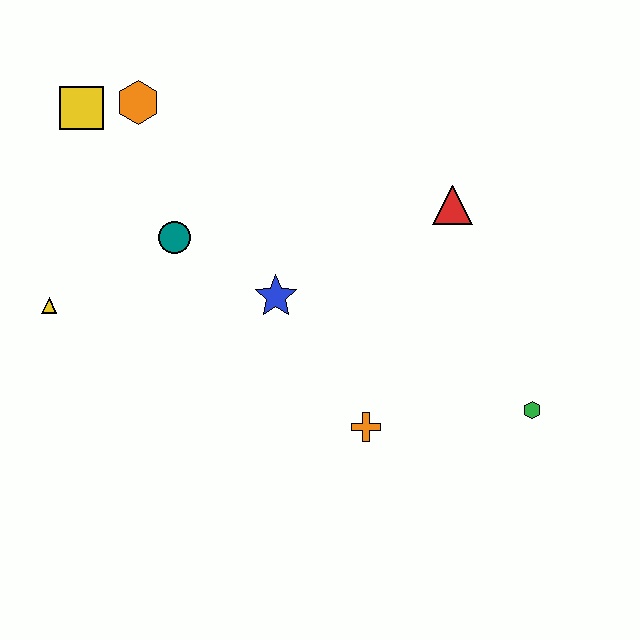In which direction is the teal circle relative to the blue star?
The teal circle is to the left of the blue star.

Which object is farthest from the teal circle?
The green hexagon is farthest from the teal circle.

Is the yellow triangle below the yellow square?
Yes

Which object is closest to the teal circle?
The blue star is closest to the teal circle.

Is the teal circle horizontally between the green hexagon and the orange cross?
No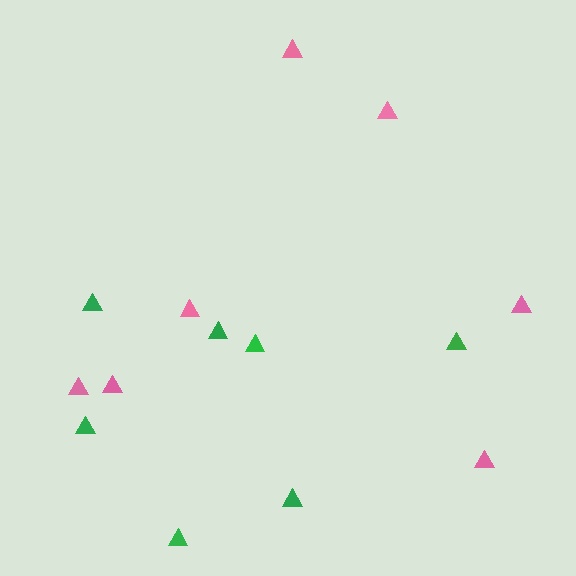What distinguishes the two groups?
There are 2 groups: one group of pink triangles (7) and one group of green triangles (7).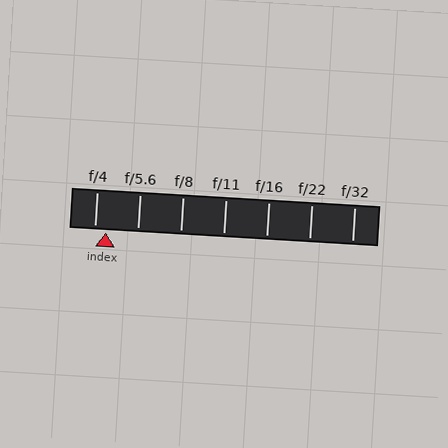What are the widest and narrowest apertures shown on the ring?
The widest aperture shown is f/4 and the narrowest is f/32.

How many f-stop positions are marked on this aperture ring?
There are 7 f-stop positions marked.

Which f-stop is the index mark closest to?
The index mark is closest to f/4.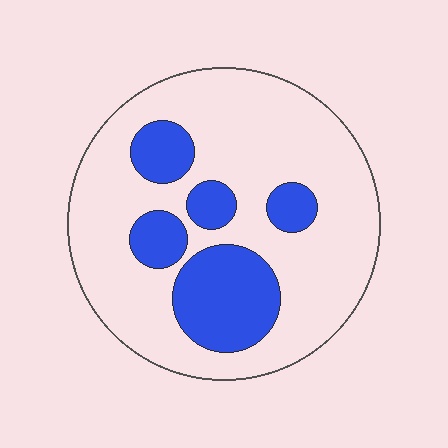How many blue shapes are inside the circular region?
5.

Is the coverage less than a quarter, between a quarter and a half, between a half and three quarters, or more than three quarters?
Between a quarter and a half.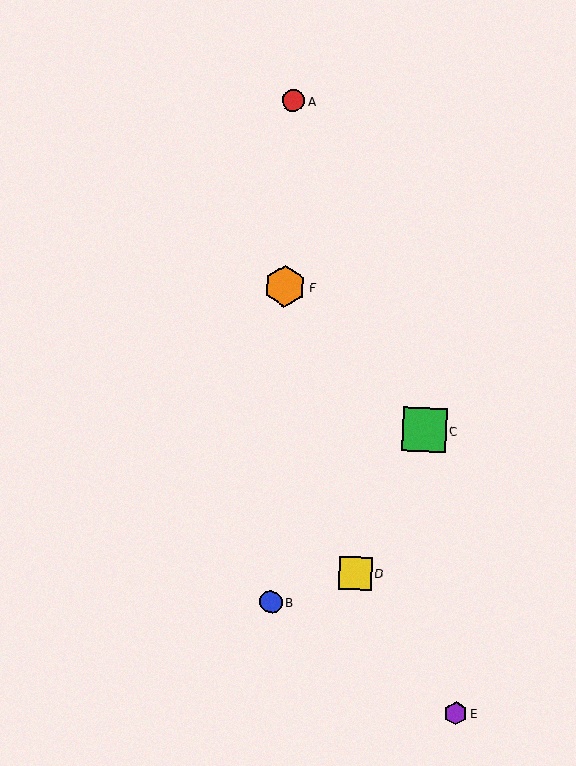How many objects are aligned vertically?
3 objects (A, B, F) are aligned vertically.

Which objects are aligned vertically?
Objects A, B, F are aligned vertically.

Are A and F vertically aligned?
Yes, both are at x≈294.